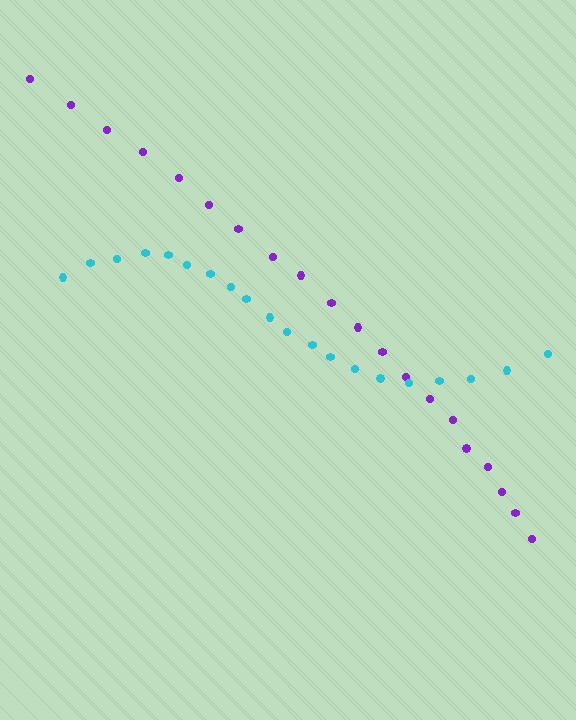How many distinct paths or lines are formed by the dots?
There are 2 distinct paths.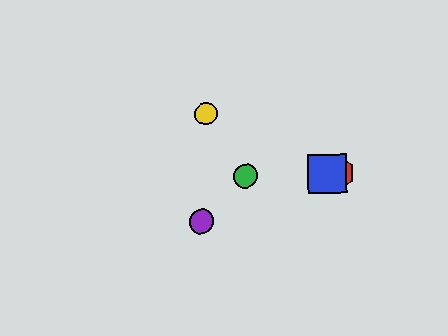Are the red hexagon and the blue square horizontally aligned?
Yes, both are at y≈174.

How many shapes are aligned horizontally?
3 shapes (the red hexagon, the blue square, the green circle) are aligned horizontally.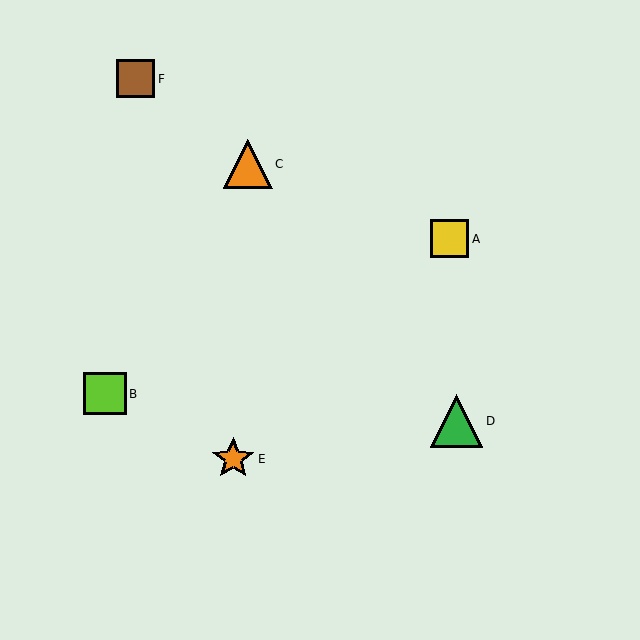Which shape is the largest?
The green triangle (labeled D) is the largest.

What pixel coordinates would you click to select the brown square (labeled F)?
Click at (136, 79) to select the brown square F.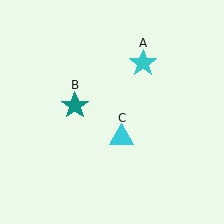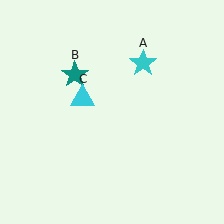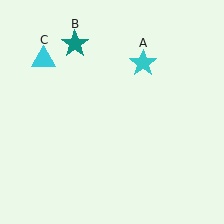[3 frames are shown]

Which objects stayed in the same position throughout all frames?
Cyan star (object A) remained stationary.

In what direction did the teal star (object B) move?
The teal star (object B) moved up.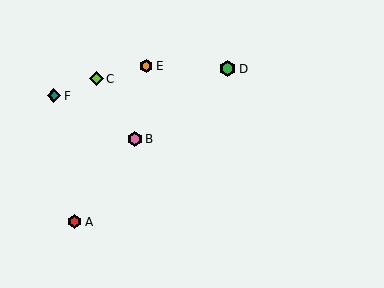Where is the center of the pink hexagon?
The center of the pink hexagon is at (135, 139).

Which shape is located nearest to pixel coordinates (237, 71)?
The green hexagon (labeled D) at (227, 69) is nearest to that location.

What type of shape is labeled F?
Shape F is a teal diamond.